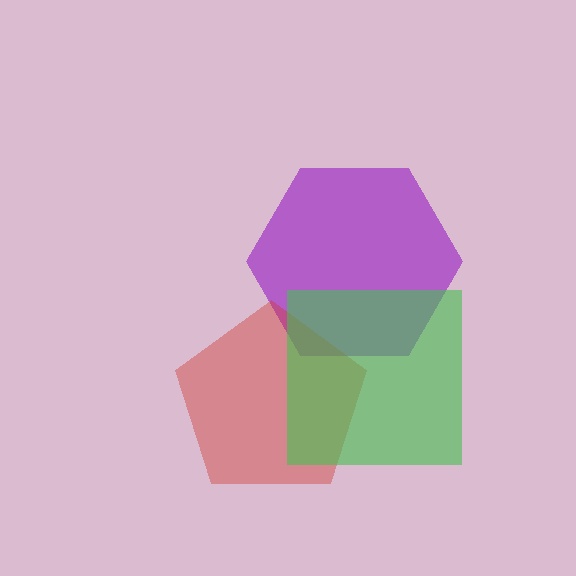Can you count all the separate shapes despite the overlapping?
Yes, there are 3 separate shapes.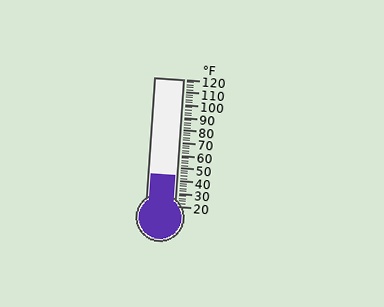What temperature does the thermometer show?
The thermometer shows approximately 44°F.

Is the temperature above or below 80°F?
The temperature is below 80°F.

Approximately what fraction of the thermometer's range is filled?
The thermometer is filled to approximately 25% of its range.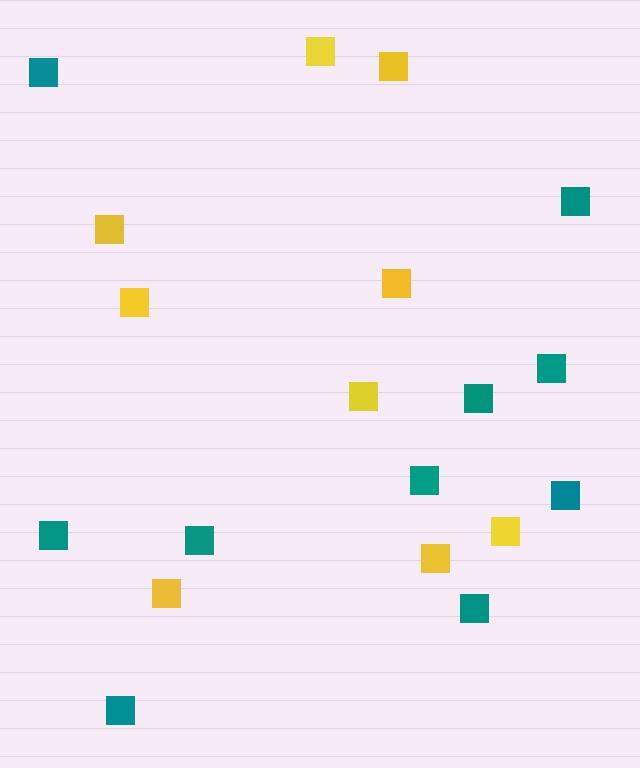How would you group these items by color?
There are 2 groups: one group of teal squares (10) and one group of yellow squares (9).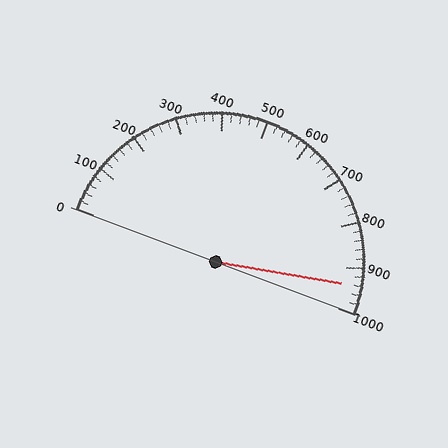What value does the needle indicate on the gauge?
The needle indicates approximately 940.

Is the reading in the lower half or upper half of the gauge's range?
The reading is in the upper half of the range (0 to 1000).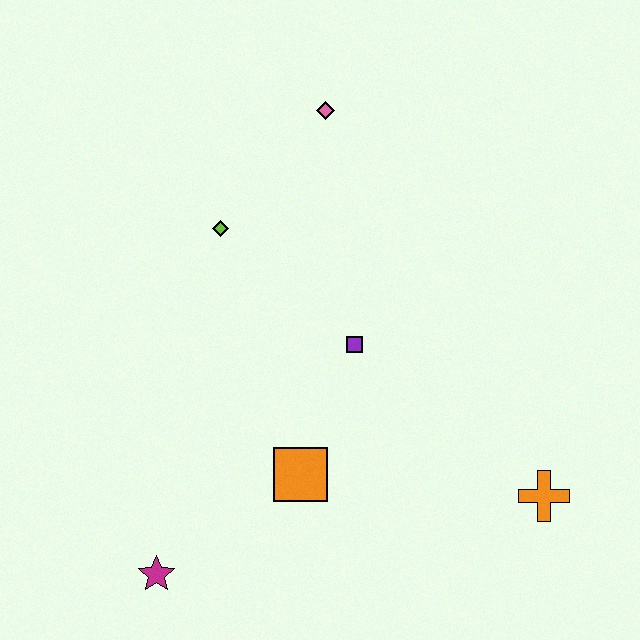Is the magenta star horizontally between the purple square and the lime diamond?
No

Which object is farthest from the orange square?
The pink diamond is farthest from the orange square.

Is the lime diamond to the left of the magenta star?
No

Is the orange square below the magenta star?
No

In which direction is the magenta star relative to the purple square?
The magenta star is below the purple square.